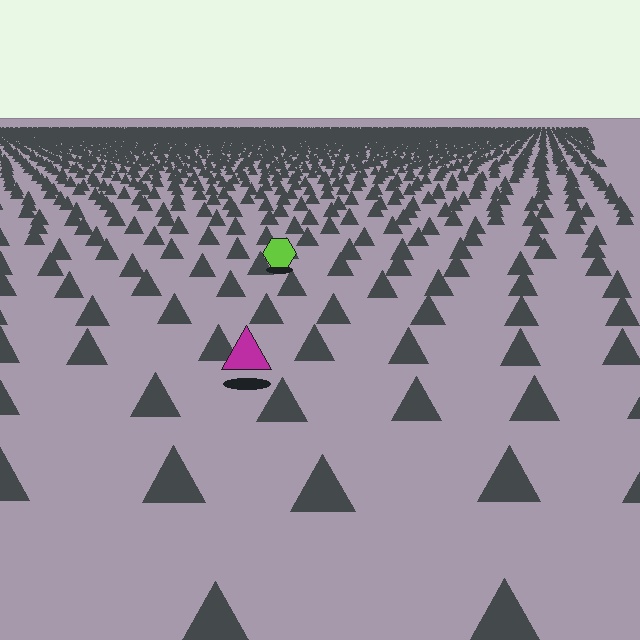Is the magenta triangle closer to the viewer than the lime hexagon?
Yes. The magenta triangle is closer — you can tell from the texture gradient: the ground texture is coarser near it.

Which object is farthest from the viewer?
The lime hexagon is farthest from the viewer. It appears smaller and the ground texture around it is denser.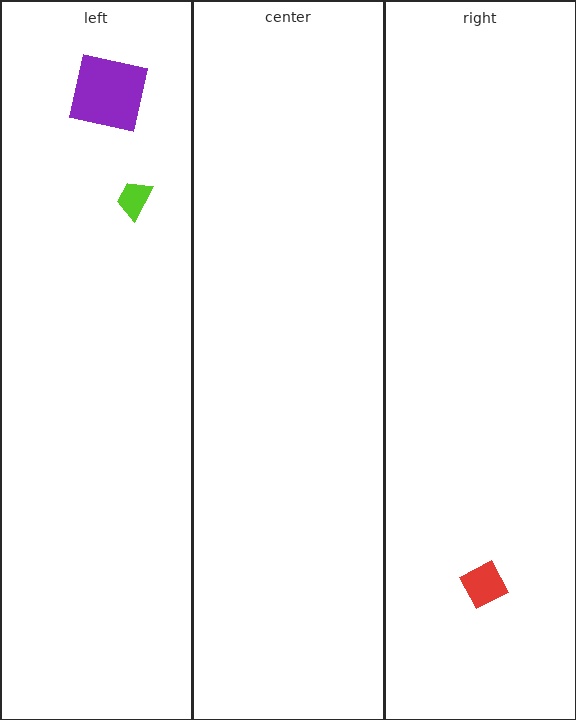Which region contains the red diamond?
The right region.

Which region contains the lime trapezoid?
The left region.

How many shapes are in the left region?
2.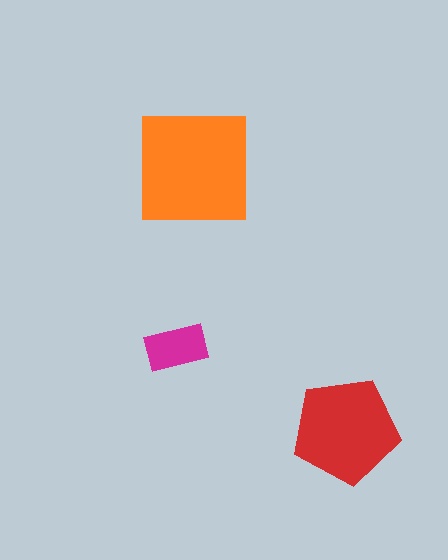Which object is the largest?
The orange square.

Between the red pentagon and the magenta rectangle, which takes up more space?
The red pentagon.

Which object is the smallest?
The magenta rectangle.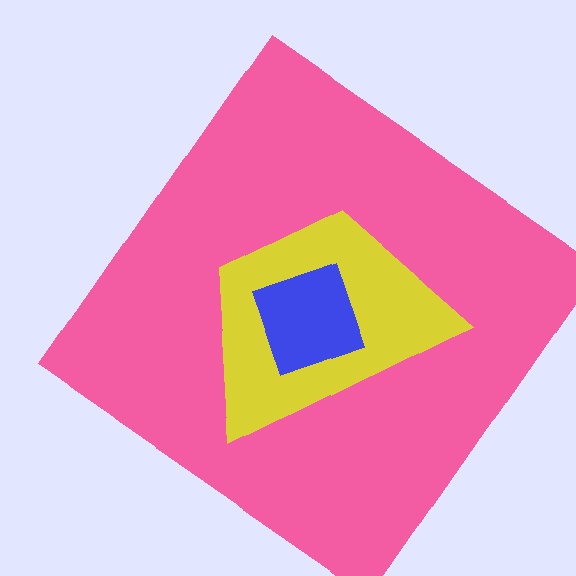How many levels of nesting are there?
3.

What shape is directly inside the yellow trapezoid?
The blue diamond.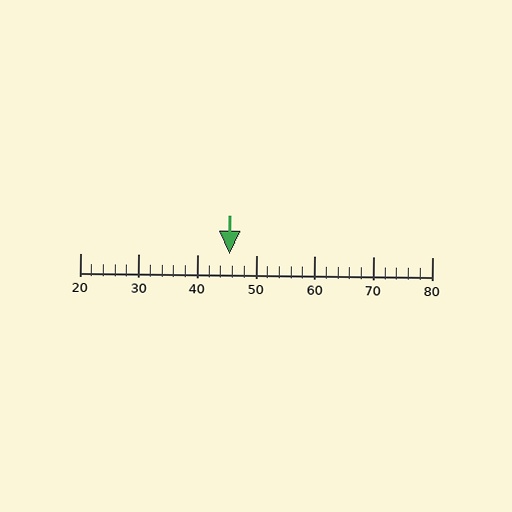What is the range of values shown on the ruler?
The ruler shows values from 20 to 80.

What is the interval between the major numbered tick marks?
The major tick marks are spaced 10 units apart.